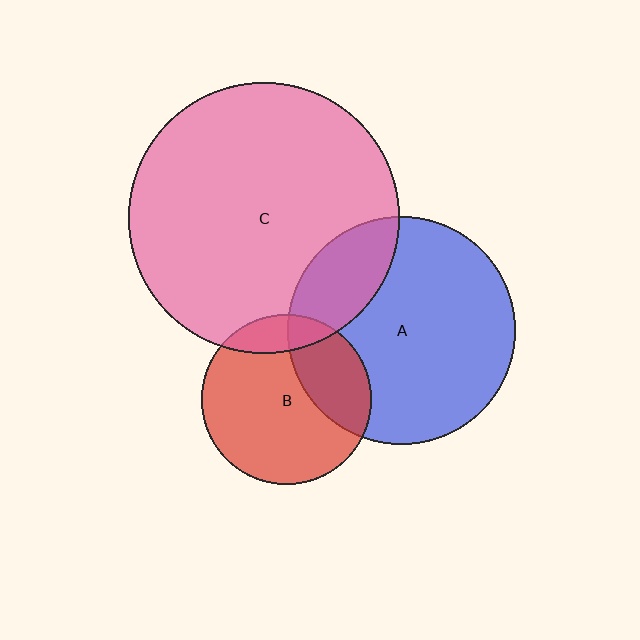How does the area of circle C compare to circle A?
Approximately 1.4 times.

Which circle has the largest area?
Circle C (pink).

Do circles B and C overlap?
Yes.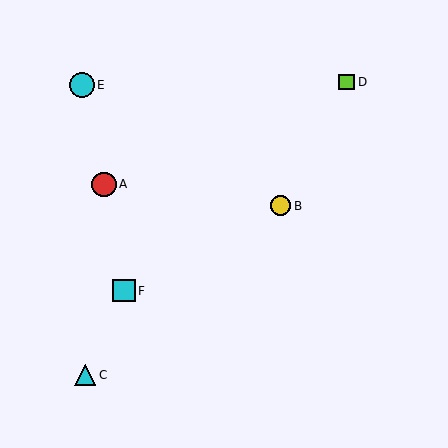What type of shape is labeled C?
Shape C is a cyan triangle.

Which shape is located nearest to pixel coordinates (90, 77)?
The cyan circle (labeled E) at (82, 85) is nearest to that location.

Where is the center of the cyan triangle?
The center of the cyan triangle is at (85, 375).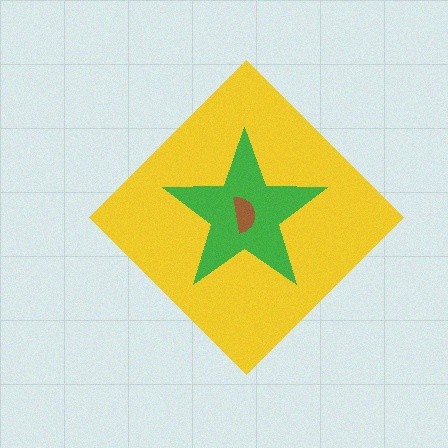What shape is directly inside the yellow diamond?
The green star.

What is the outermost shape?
The yellow diamond.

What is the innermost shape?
The brown semicircle.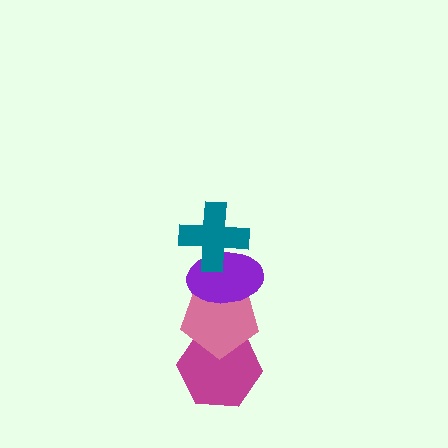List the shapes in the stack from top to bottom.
From top to bottom: the teal cross, the purple ellipse, the pink pentagon, the magenta hexagon.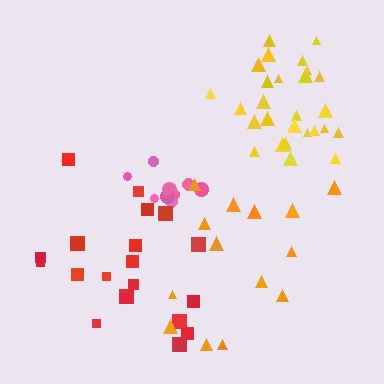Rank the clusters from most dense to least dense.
pink, yellow, red, orange.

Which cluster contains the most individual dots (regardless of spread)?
Yellow (28).